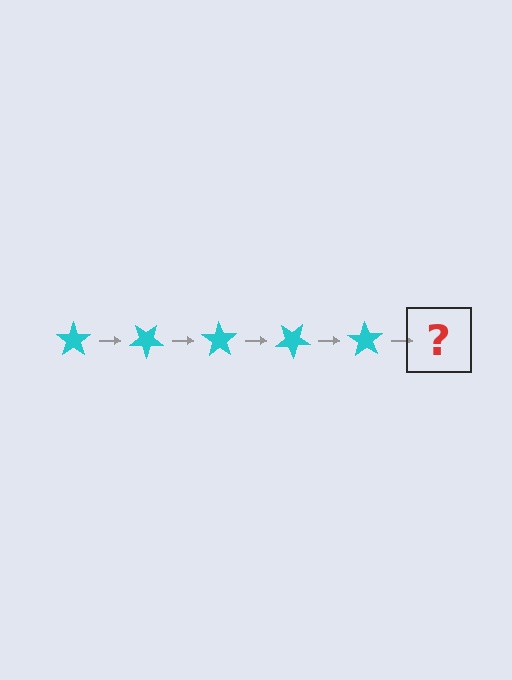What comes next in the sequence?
The next element should be a cyan star rotated 175 degrees.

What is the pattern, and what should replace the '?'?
The pattern is that the star rotates 35 degrees each step. The '?' should be a cyan star rotated 175 degrees.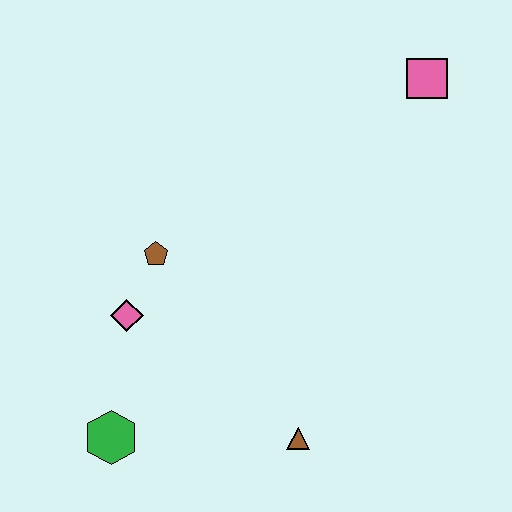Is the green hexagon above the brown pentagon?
No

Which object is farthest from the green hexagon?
The pink square is farthest from the green hexagon.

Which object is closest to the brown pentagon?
The pink diamond is closest to the brown pentagon.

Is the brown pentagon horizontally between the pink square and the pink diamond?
Yes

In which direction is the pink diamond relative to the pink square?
The pink diamond is to the left of the pink square.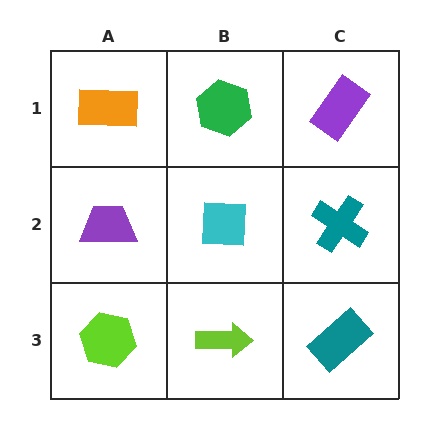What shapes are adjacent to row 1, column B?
A cyan square (row 2, column B), an orange rectangle (row 1, column A), a purple rectangle (row 1, column C).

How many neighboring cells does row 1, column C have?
2.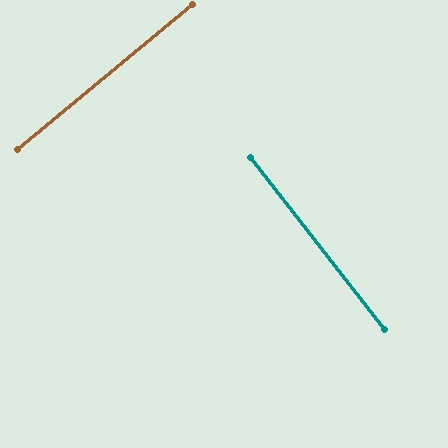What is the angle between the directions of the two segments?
Approximately 88 degrees.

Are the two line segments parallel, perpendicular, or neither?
Perpendicular — they meet at approximately 88°.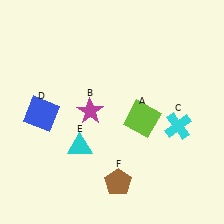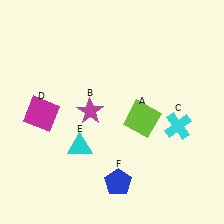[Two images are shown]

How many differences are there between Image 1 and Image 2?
There are 2 differences between the two images.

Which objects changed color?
D changed from blue to magenta. F changed from brown to blue.